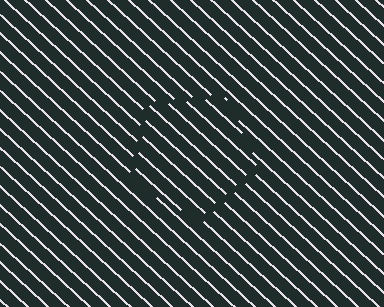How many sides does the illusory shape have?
5 sides — the line-ends trace a pentagon.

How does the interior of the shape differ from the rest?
The interior of the shape contains the same grating, shifted by half a period — the contour is defined by the phase discontinuity where line-ends from the inner and outer gratings abut.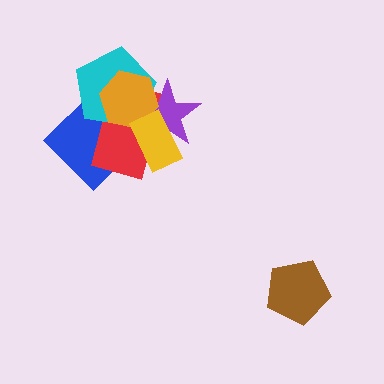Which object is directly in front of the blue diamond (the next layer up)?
The red rectangle is directly in front of the blue diamond.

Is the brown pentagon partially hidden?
No, no other shape covers it.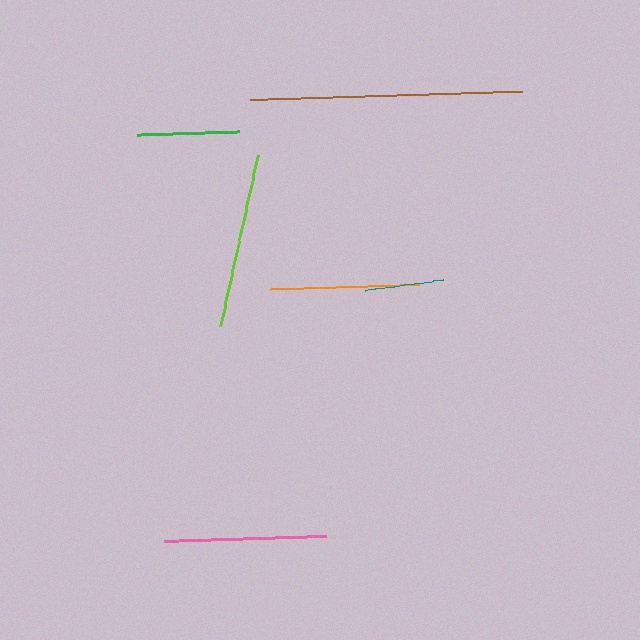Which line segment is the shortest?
The teal line is the shortest at approximately 78 pixels.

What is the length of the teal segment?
The teal segment is approximately 78 pixels long.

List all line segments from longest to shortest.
From longest to shortest: brown, lime, pink, orange, green, teal.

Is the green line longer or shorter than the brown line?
The brown line is longer than the green line.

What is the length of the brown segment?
The brown segment is approximately 272 pixels long.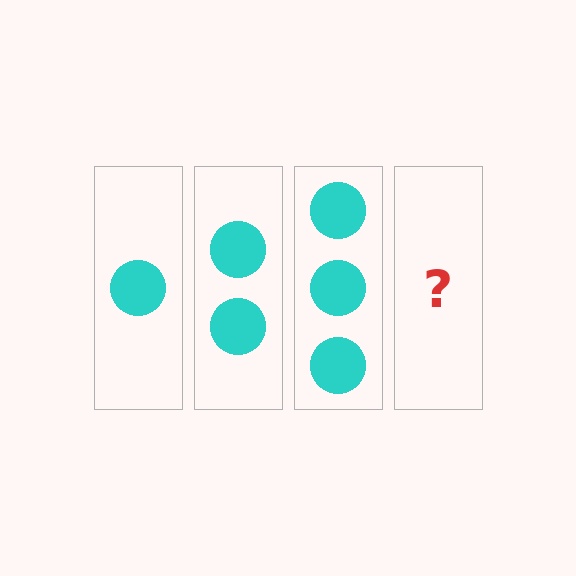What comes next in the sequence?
The next element should be 4 circles.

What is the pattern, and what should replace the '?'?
The pattern is that each step adds one more circle. The '?' should be 4 circles.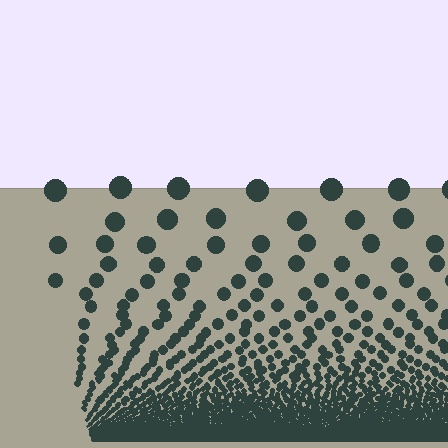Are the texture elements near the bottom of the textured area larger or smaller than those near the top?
Smaller. The gradient is inverted — elements near the bottom are smaller and denser.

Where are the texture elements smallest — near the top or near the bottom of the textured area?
Near the bottom.